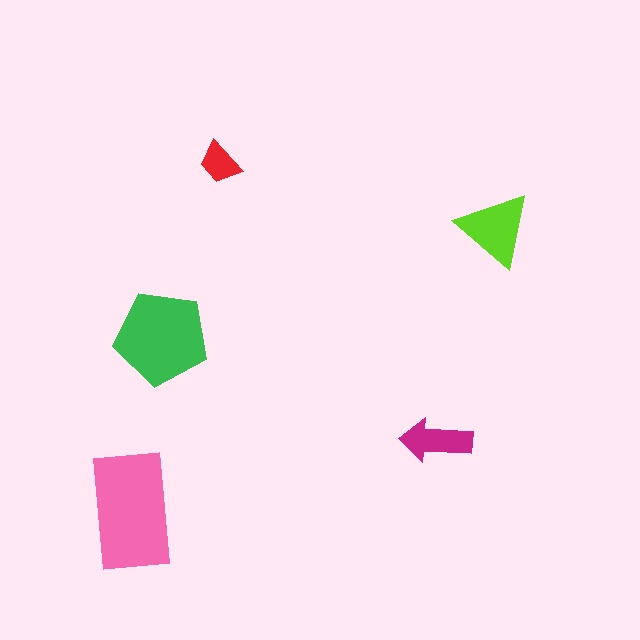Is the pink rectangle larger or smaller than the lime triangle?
Larger.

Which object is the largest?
The pink rectangle.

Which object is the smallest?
The red trapezoid.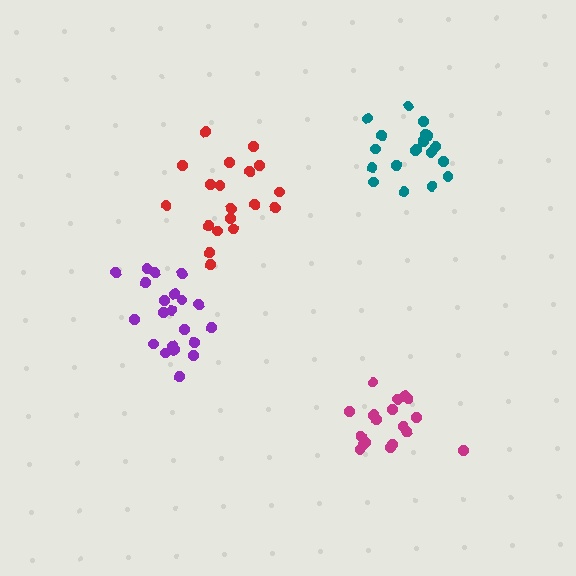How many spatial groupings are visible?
There are 4 spatial groupings.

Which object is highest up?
The teal cluster is topmost.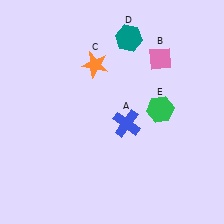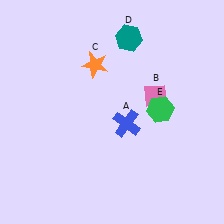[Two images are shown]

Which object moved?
The pink diamond (B) moved down.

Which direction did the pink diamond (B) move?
The pink diamond (B) moved down.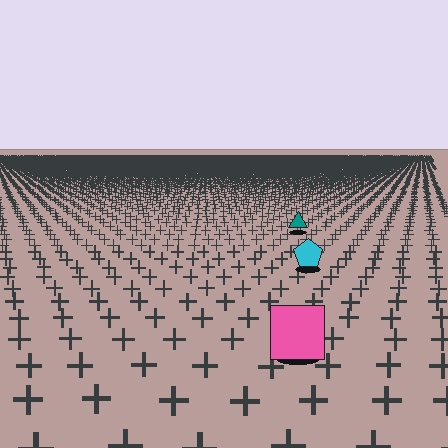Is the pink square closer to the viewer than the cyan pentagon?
Yes. The pink square is closer — you can tell from the texture gradient: the ground texture is coarser near it.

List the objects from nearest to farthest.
From nearest to farthest: the pink square, the cyan pentagon, the teal triangle.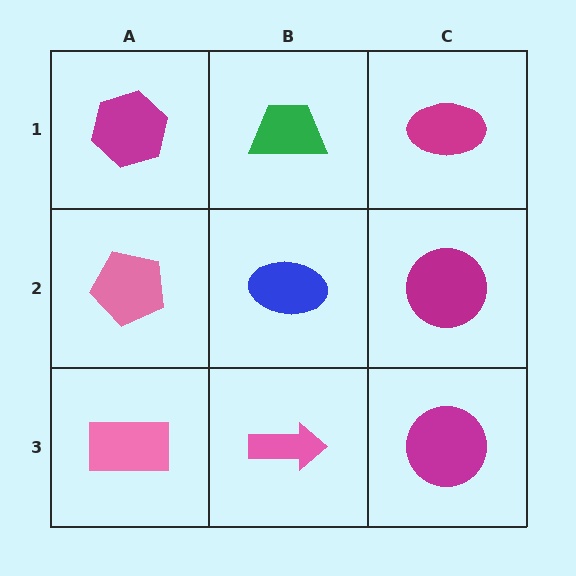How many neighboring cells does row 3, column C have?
2.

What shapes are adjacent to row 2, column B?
A green trapezoid (row 1, column B), a pink arrow (row 3, column B), a pink pentagon (row 2, column A), a magenta circle (row 2, column C).